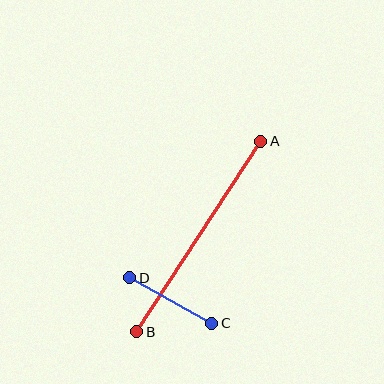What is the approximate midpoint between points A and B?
The midpoint is at approximately (199, 236) pixels.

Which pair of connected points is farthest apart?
Points A and B are farthest apart.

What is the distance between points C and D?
The distance is approximately 94 pixels.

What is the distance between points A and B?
The distance is approximately 227 pixels.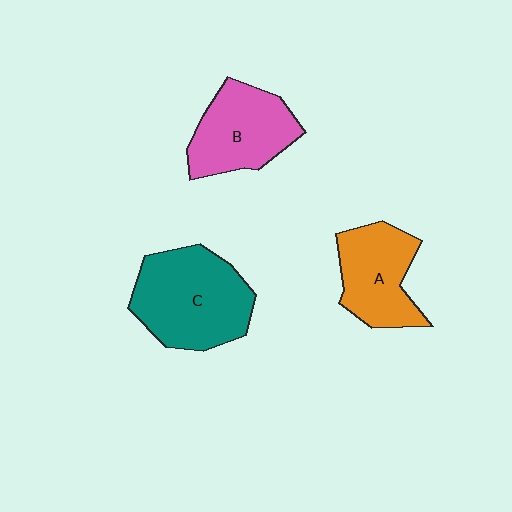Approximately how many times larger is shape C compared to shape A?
Approximately 1.4 times.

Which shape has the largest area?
Shape C (teal).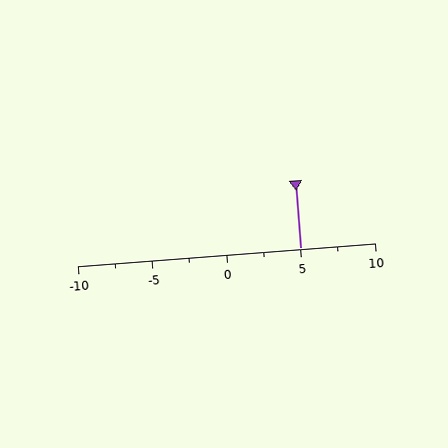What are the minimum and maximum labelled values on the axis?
The axis runs from -10 to 10.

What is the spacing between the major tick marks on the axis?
The major ticks are spaced 5 apart.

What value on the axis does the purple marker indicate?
The marker indicates approximately 5.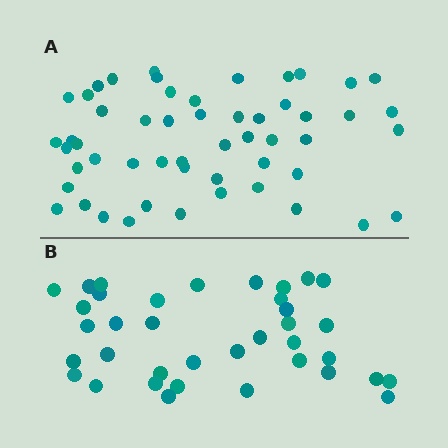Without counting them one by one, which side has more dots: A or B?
Region A (the top region) has more dots.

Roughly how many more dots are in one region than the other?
Region A has approximately 15 more dots than region B.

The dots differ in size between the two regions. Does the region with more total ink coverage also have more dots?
No. Region B has more total ink coverage because its dots are larger, but region A actually contains more individual dots. Total area can be misleading — the number of items is what matters here.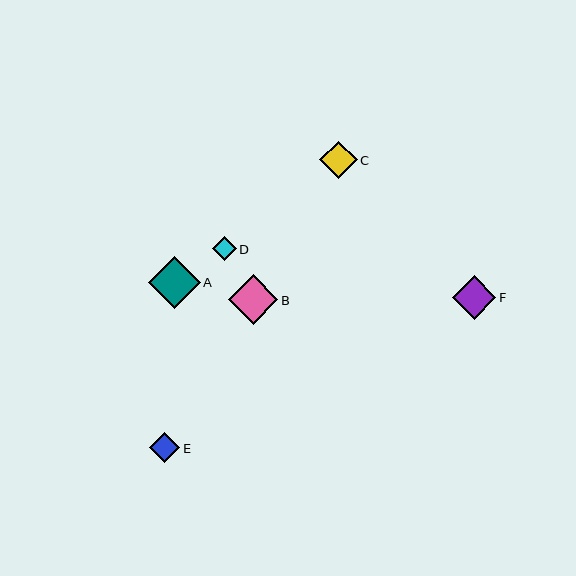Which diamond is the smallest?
Diamond D is the smallest with a size of approximately 24 pixels.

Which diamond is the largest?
Diamond A is the largest with a size of approximately 52 pixels.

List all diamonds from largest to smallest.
From largest to smallest: A, B, F, C, E, D.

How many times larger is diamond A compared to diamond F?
Diamond A is approximately 1.2 times the size of diamond F.